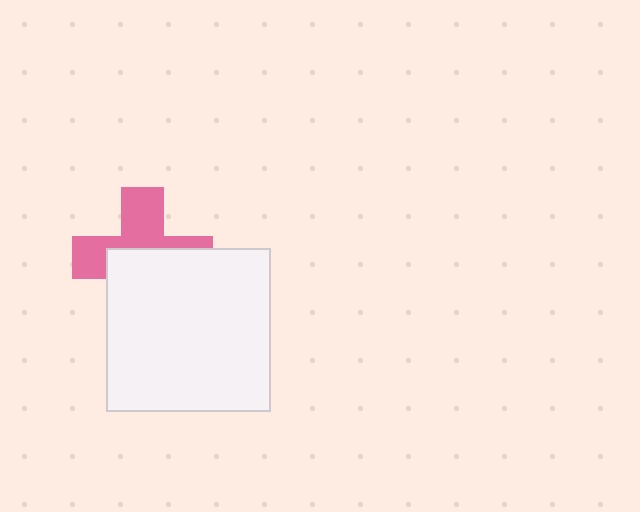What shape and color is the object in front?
The object in front is a white square.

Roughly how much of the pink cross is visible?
About half of it is visible (roughly 47%).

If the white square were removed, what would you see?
You would see the complete pink cross.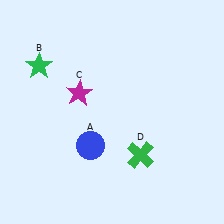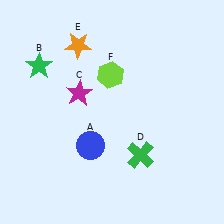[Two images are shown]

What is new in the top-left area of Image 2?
An orange star (E) was added in the top-left area of Image 2.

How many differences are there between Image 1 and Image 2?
There are 2 differences between the two images.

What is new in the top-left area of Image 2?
A lime hexagon (F) was added in the top-left area of Image 2.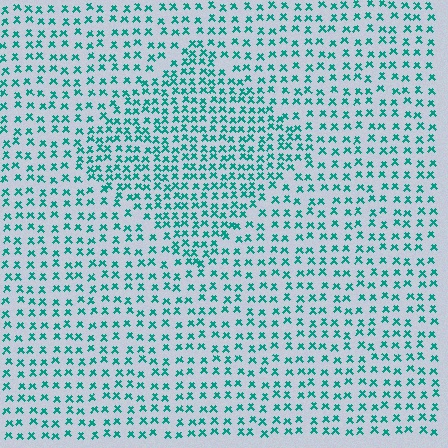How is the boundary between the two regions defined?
The boundary is defined by a change in element density (approximately 1.6x ratio). All elements are the same color, size, and shape.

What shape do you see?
I see a diamond.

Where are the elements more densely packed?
The elements are more densely packed inside the diamond boundary.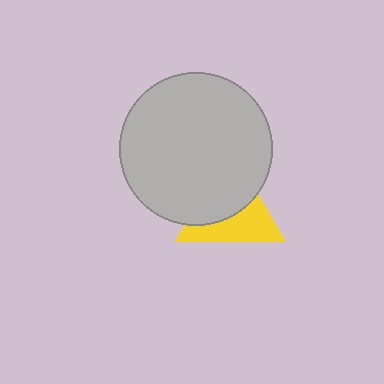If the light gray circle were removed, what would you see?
You would see the complete yellow triangle.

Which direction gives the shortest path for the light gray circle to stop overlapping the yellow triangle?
Moving up gives the shortest separation.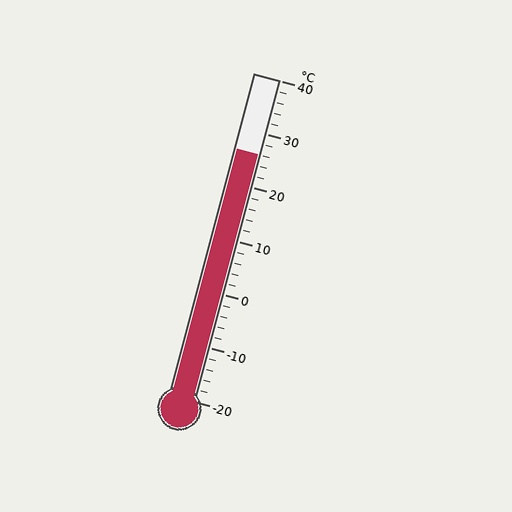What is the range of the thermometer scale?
The thermometer scale ranges from -20°C to 40°C.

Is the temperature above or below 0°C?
The temperature is above 0°C.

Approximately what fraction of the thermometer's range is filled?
The thermometer is filled to approximately 75% of its range.